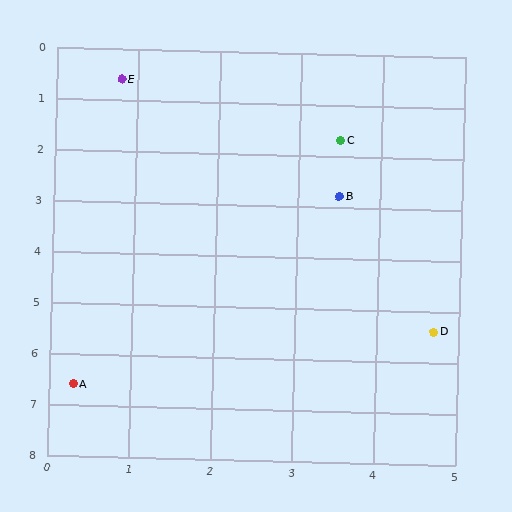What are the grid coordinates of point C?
Point C is at approximately (3.5, 1.7).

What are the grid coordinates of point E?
Point E is at approximately (0.8, 0.6).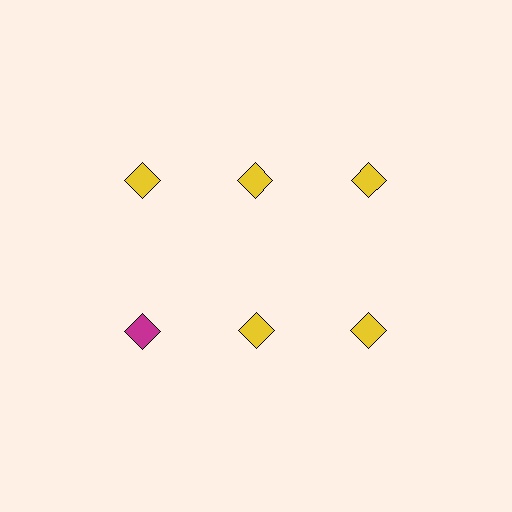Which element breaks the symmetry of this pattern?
The magenta diamond in the second row, leftmost column breaks the symmetry. All other shapes are yellow diamonds.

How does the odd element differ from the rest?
It has a different color: magenta instead of yellow.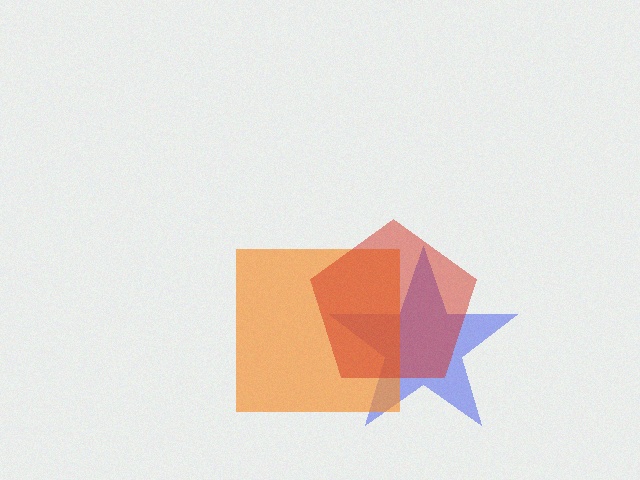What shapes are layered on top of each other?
The layered shapes are: a blue star, an orange square, a red pentagon.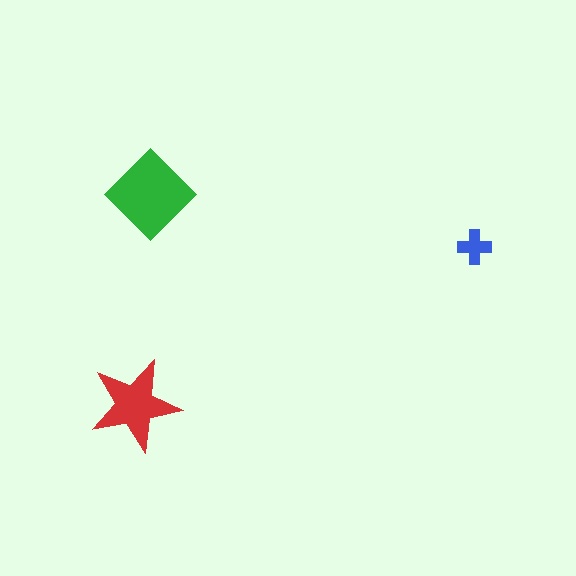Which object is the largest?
The green diamond.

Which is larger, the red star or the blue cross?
The red star.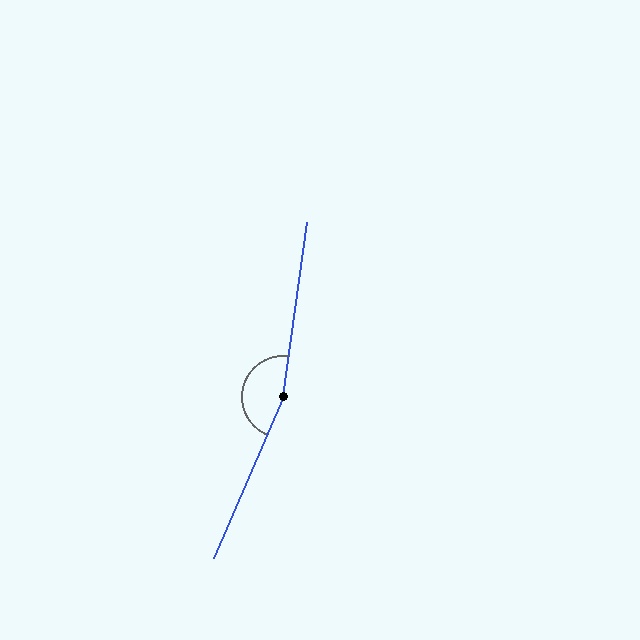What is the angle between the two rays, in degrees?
Approximately 164 degrees.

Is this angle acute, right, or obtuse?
It is obtuse.